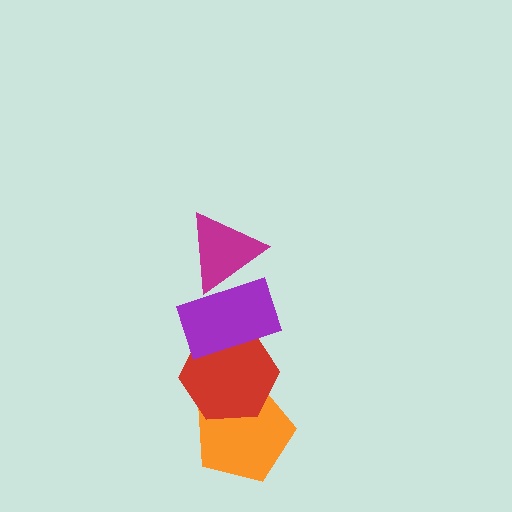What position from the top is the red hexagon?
The red hexagon is 3rd from the top.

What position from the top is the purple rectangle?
The purple rectangle is 2nd from the top.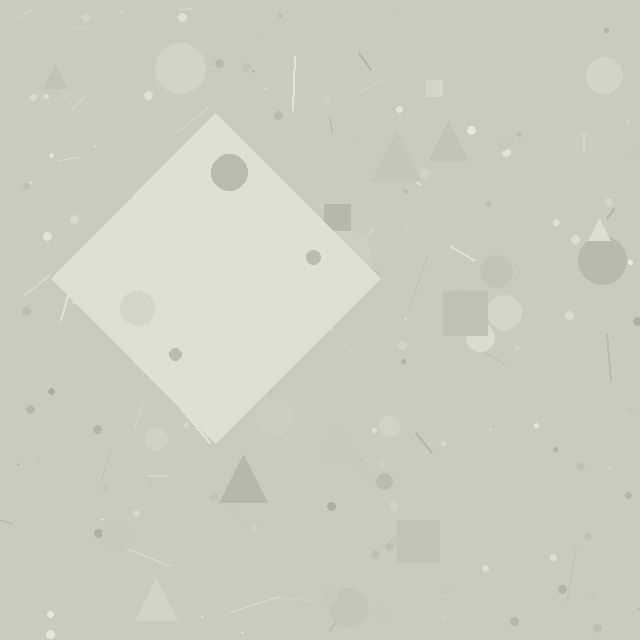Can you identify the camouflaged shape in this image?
The camouflaged shape is a diamond.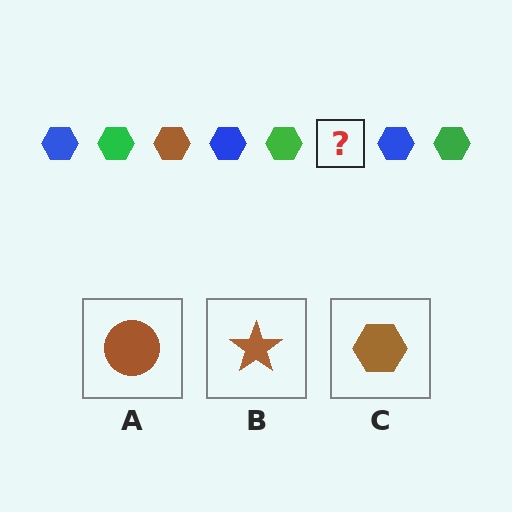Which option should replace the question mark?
Option C.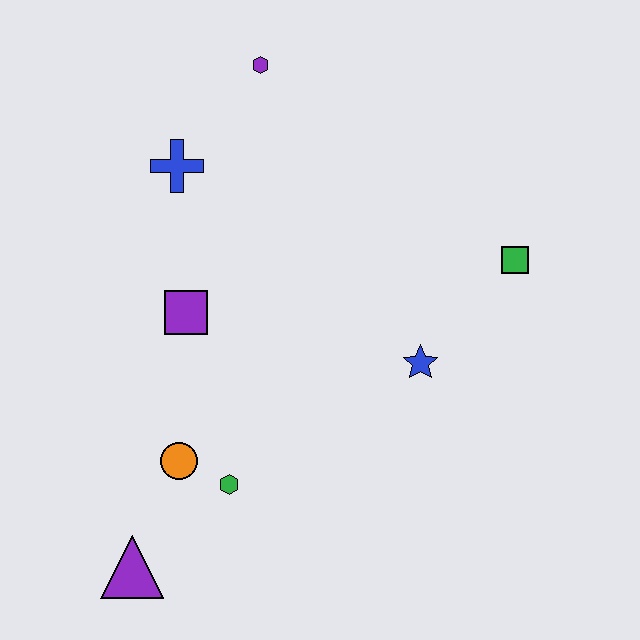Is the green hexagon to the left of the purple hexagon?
Yes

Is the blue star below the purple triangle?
No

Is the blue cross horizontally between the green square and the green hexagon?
No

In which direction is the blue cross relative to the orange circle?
The blue cross is above the orange circle.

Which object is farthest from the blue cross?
The purple triangle is farthest from the blue cross.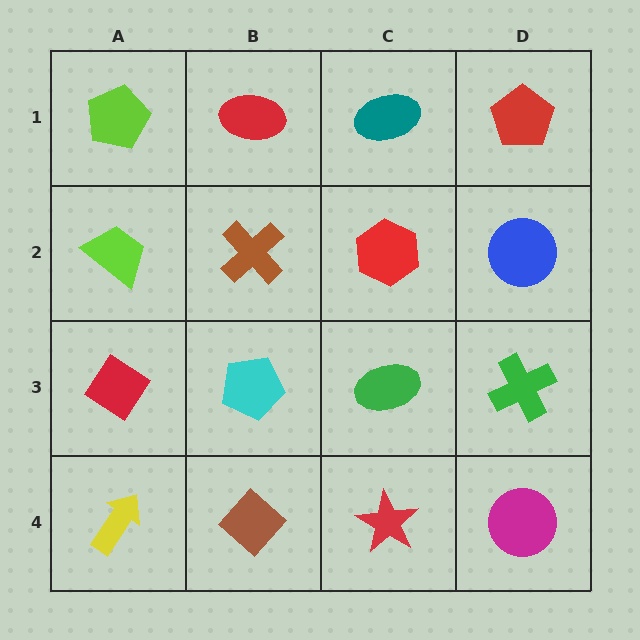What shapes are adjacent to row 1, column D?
A blue circle (row 2, column D), a teal ellipse (row 1, column C).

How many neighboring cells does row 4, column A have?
2.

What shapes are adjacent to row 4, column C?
A green ellipse (row 3, column C), a brown diamond (row 4, column B), a magenta circle (row 4, column D).